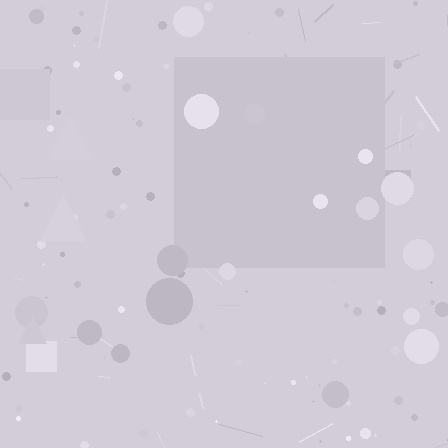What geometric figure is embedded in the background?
A square is embedded in the background.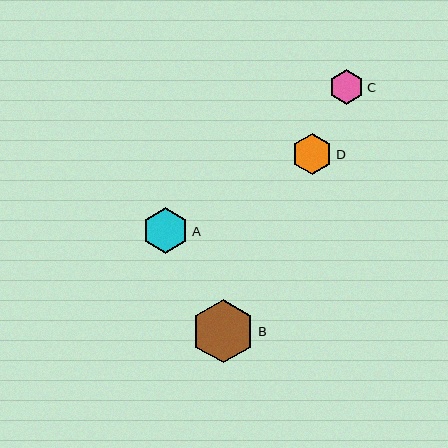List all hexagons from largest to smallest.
From largest to smallest: B, A, D, C.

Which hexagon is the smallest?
Hexagon C is the smallest with a size of approximately 35 pixels.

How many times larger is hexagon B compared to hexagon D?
Hexagon B is approximately 1.5 times the size of hexagon D.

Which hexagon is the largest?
Hexagon B is the largest with a size of approximately 63 pixels.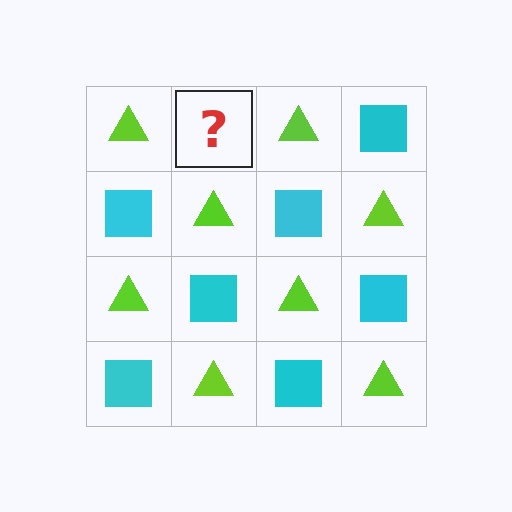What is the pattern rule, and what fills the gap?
The rule is that it alternates lime triangle and cyan square in a checkerboard pattern. The gap should be filled with a cyan square.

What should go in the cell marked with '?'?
The missing cell should contain a cyan square.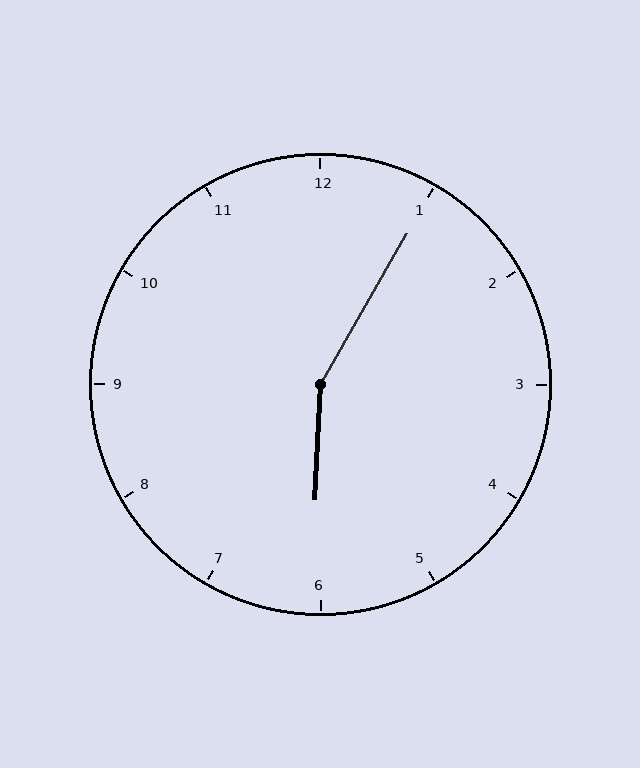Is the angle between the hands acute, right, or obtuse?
It is obtuse.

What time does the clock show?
6:05.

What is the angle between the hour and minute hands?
Approximately 152 degrees.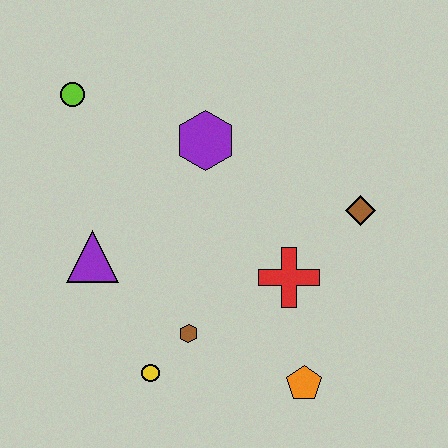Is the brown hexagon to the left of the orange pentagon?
Yes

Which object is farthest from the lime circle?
The orange pentagon is farthest from the lime circle.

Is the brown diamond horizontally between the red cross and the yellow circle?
No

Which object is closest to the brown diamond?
The red cross is closest to the brown diamond.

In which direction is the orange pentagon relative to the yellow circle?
The orange pentagon is to the right of the yellow circle.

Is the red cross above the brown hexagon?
Yes